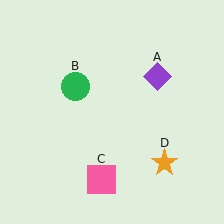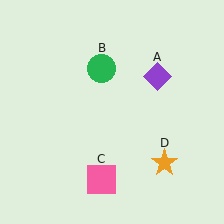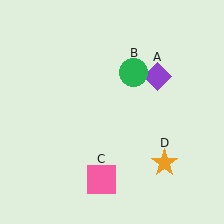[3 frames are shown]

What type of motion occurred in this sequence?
The green circle (object B) rotated clockwise around the center of the scene.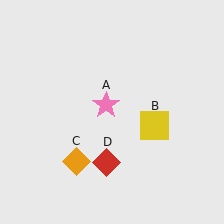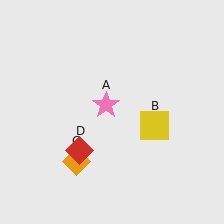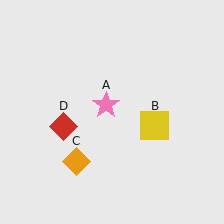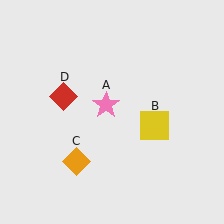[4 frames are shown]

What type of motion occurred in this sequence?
The red diamond (object D) rotated clockwise around the center of the scene.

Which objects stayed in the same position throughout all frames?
Pink star (object A) and yellow square (object B) and orange diamond (object C) remained stationary.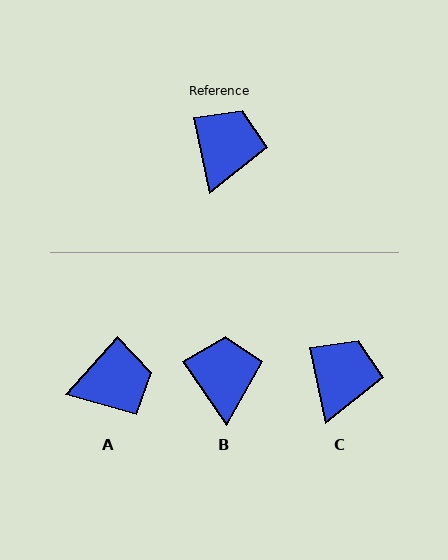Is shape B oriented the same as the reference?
No, it is off by about 22 degrees.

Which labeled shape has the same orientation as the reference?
C.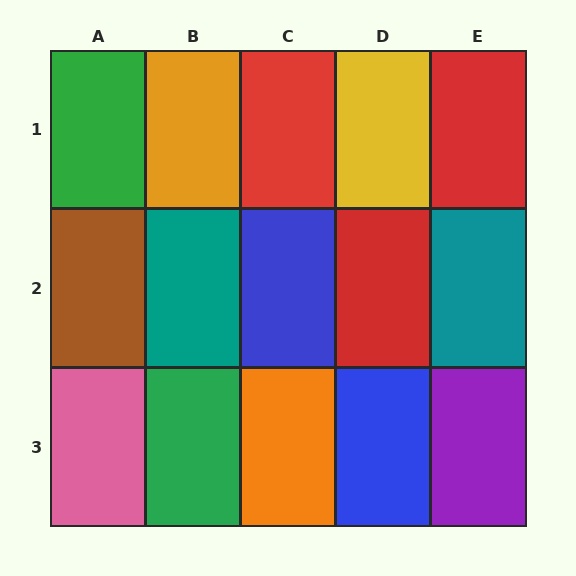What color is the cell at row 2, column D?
Red.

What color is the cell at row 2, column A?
Brown.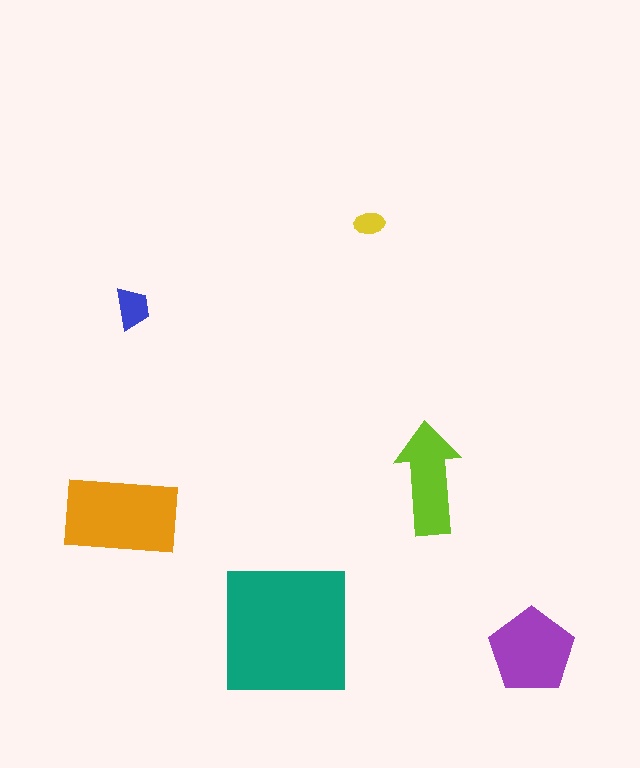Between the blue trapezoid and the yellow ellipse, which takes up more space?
The blue trapezoid.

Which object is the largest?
The teal square.